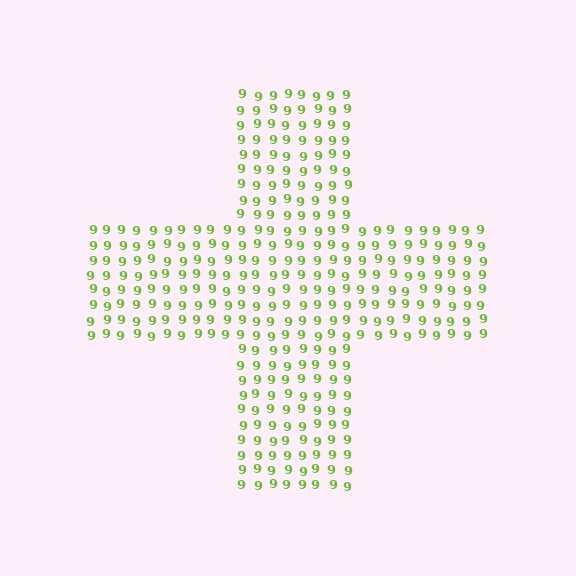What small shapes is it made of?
It is made of small digit 9's.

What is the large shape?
The large shape is a cross.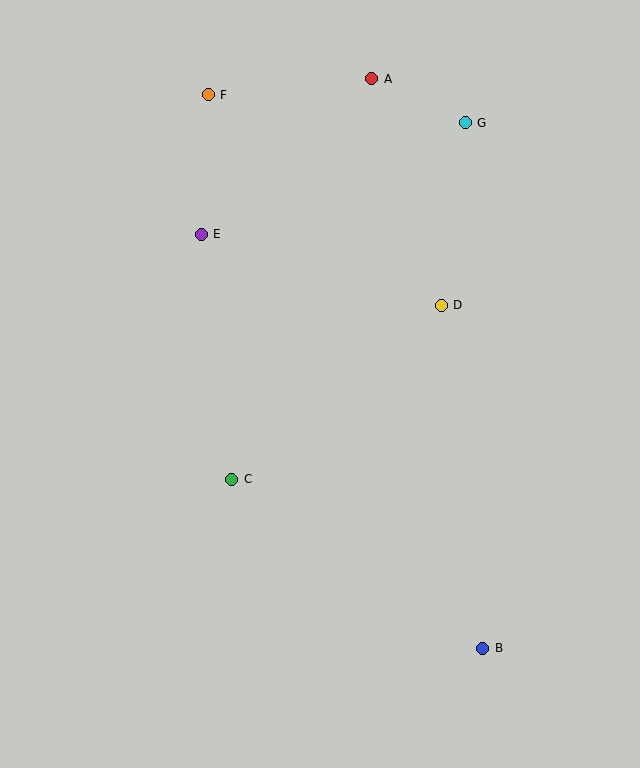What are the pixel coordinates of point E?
Point E is at (201, 234).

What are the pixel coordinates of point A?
Point A is at (372, 79).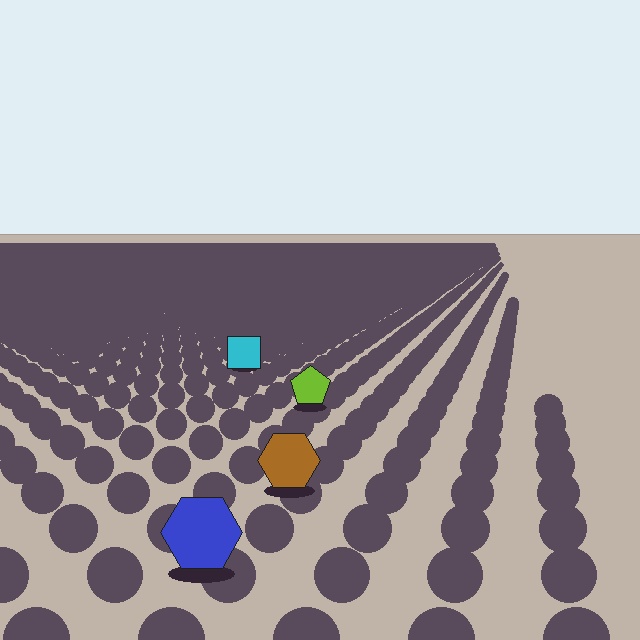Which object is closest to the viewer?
The blue hexagon is closest. The texture marks near it are larger and more spread out.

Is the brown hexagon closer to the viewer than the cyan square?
Yes. The brown hexagon is closer — you can tell from the texture gradient: the ground texture is coarser near it.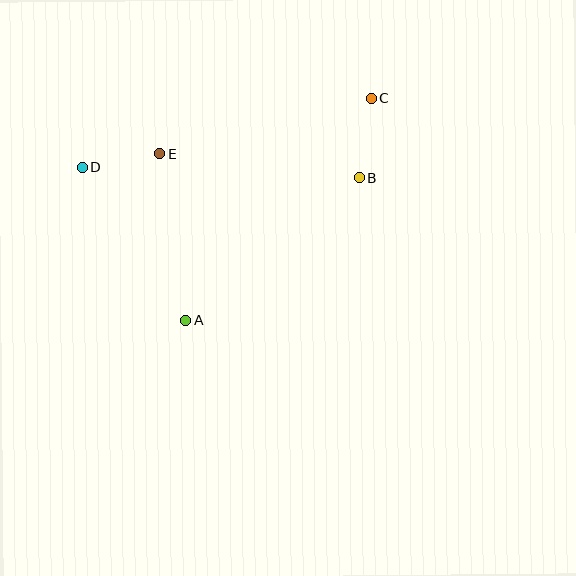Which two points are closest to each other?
Points D and E are closest to each other.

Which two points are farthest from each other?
Points C and D are farthest from each other.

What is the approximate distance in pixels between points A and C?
The distance between A and C is approximately 289 pixels.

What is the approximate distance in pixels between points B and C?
The distance between B and C is approximately 80 pixels.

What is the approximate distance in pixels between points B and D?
The distance between B and D is approximately 277 pixels.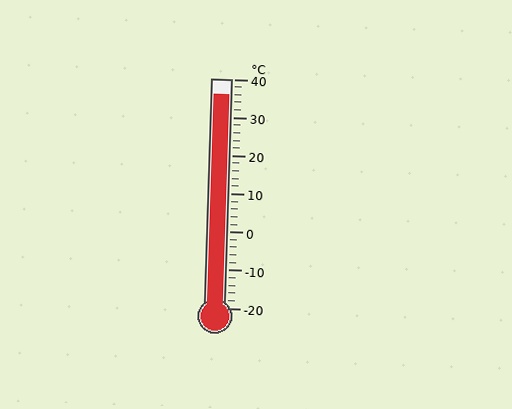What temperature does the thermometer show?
The thermometer shows approximately 36°C.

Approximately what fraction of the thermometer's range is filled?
The thermometer is filled to approximately 95% of its range.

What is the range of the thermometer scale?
The thermometer scale ranges from -20°C to 40°C.